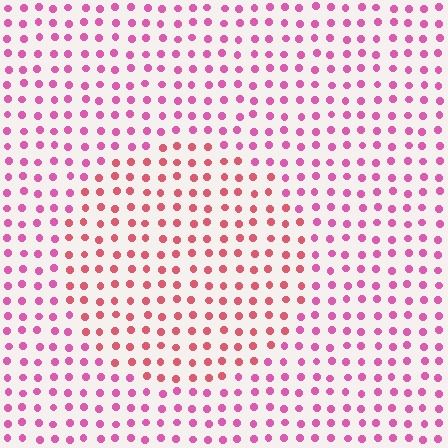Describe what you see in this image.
The image is filled with small pink elements in a uniform arrangement. A circle-shaped region is visible where the elements are tinted to a slightly different hue, forming a subtle color boundary.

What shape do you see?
I see a circle.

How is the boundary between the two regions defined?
The boundary is defined purely by a slight shift in hue (about 30 degrees). Spacing, size, and orientation are identical on both sides.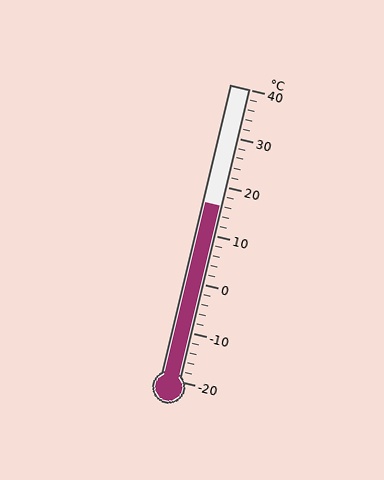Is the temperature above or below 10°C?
The temperature is above 10°C.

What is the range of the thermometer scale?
The thermometer scale ranges from -20°C to 40°C.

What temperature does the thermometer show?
The thermometer shows approximately 16°C.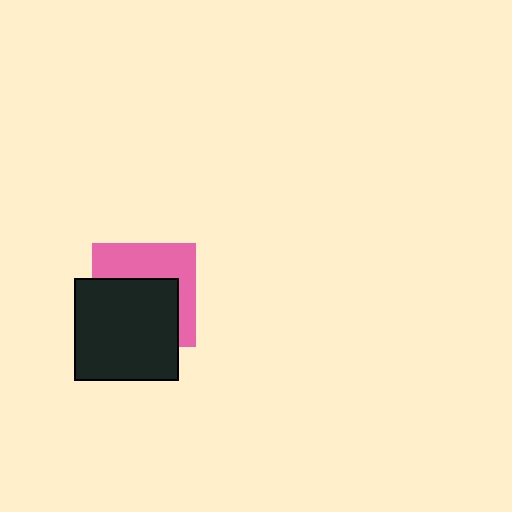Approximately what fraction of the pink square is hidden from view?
Roughly 57% of the pink square is hidden behind the black rectangle.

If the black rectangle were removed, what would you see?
You would see the complete pink square.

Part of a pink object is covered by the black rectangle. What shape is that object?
It is a square.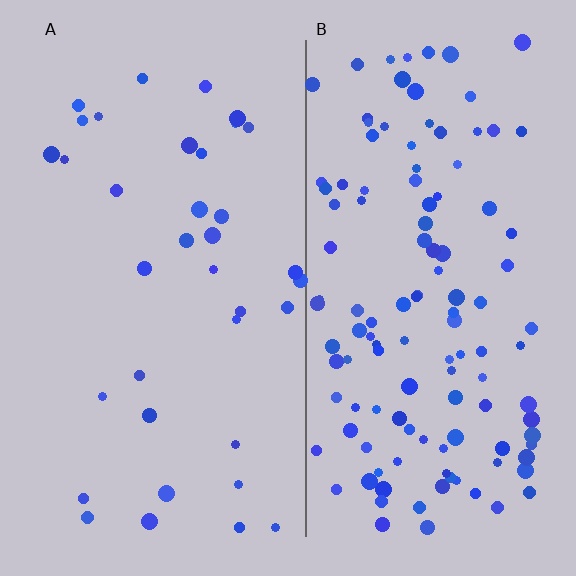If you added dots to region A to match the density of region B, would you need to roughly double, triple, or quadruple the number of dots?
Approximately triple.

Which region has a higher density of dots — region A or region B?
B (the right).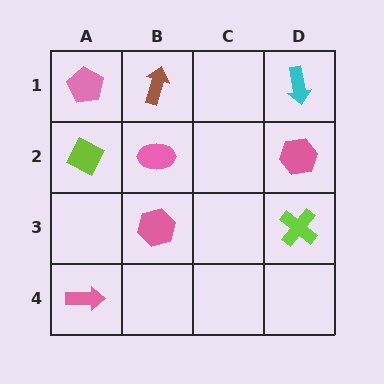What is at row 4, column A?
A pink arrow.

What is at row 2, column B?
A pink ellipse.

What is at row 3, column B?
A pink hexagon.